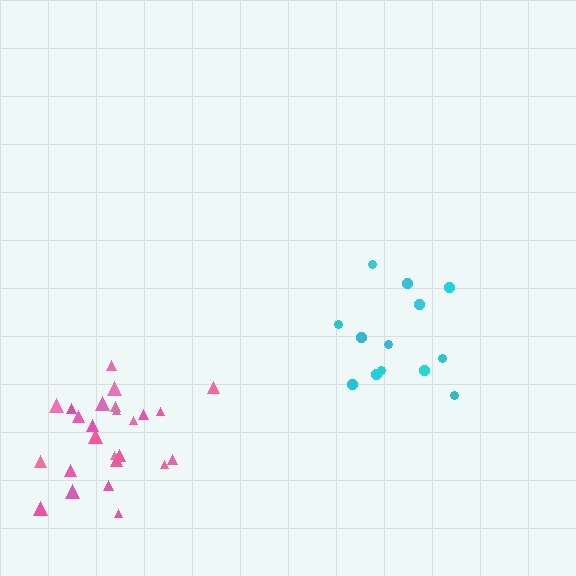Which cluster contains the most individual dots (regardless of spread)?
Pink (25).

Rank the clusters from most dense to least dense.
pink, cyan.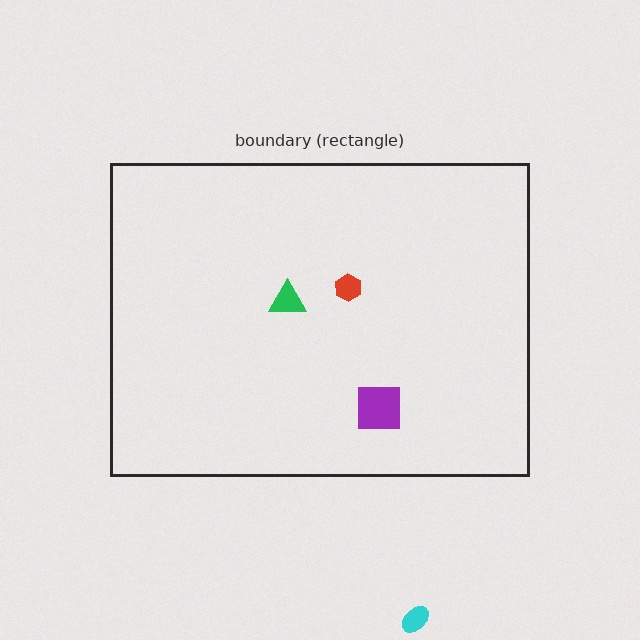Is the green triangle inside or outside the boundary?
Inside.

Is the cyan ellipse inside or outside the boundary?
Outside.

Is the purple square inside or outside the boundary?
Inside.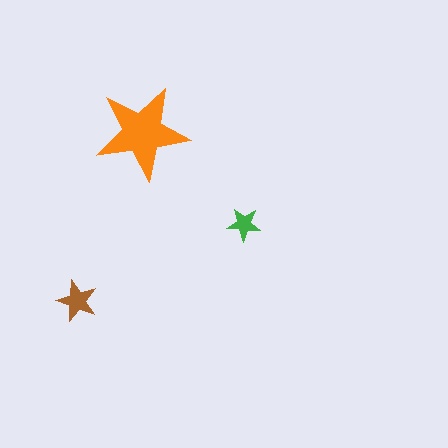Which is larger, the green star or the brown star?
The brown one.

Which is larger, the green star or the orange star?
The orange one.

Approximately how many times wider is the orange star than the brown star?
About 2.5 times wider.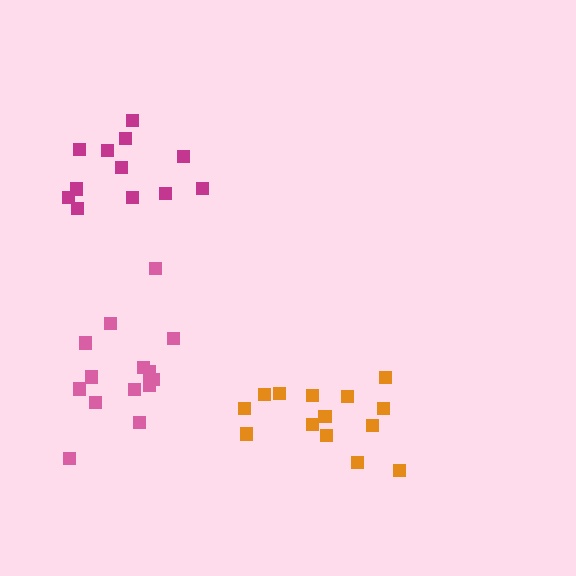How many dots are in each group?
Group 1: 12 dots, Group 2: 14 dots, Group 3: 14 dots (40 total).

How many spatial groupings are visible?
There are 3 spatial groupings.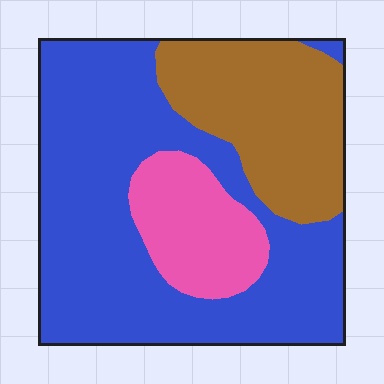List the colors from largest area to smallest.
From largest to smallest: blue, brown, pink.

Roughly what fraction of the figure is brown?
Brown covers roughly 25% of the figure.